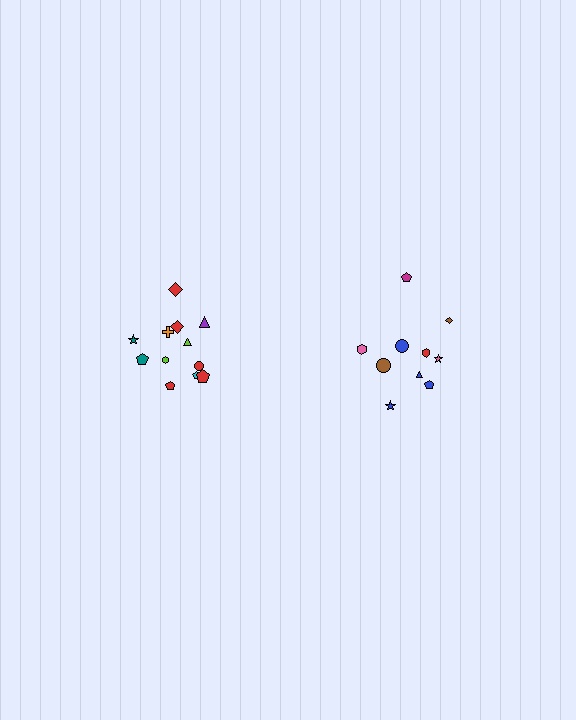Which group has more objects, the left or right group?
The left group.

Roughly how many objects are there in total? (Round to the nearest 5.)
Roughly 20 objects in total.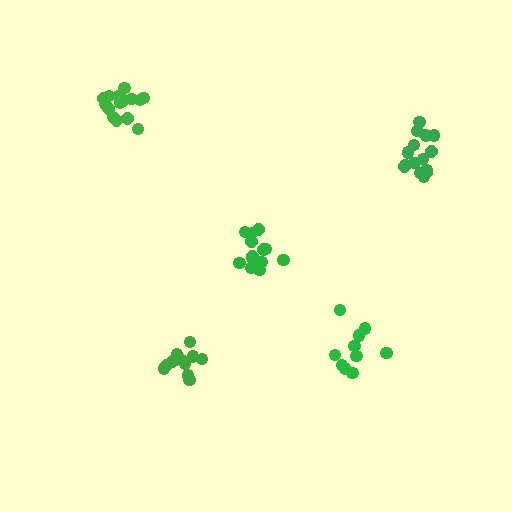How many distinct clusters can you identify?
There are 5 distinct clusters.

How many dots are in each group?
Group 1: 10 dots, Group 2: 15 dots, Group 3: 13 dots, Group 4: 15 dots, Group 5: 13 dots (66 total).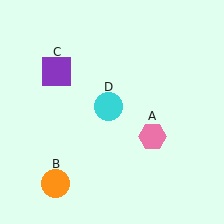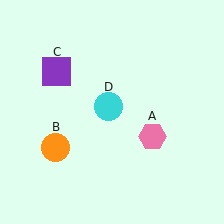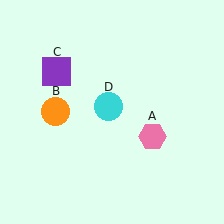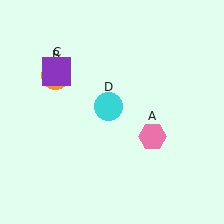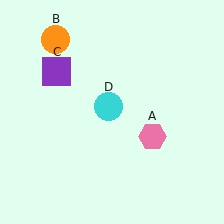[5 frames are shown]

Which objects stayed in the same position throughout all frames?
Pink hexagon (object A) and purple square (object C) and cyan circle (object D) remained stationary.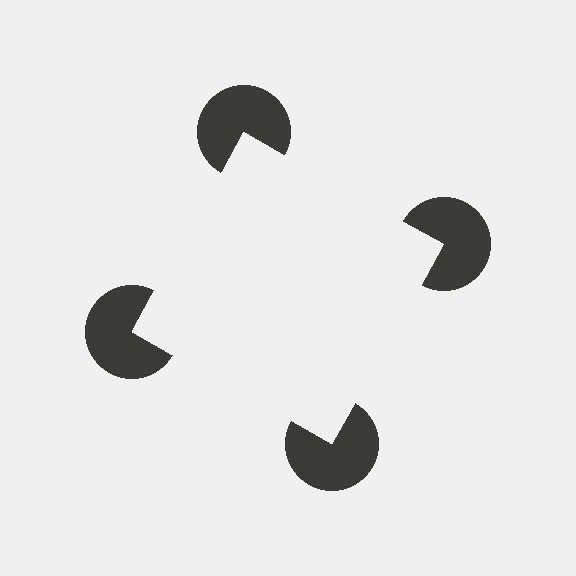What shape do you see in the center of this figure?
An illusory square — its edges are inferred from the aligned wedge cuts in the pac-man discs, not physically drawn.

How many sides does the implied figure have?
4 sides.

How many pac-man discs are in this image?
There are 4 — one at each vertex of the illusory square.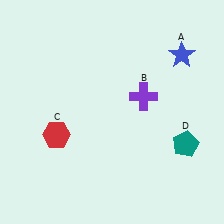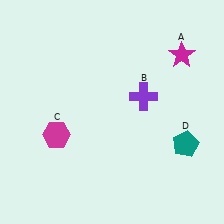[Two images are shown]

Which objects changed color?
A changed from blue to magenta. C changed from red to magenta.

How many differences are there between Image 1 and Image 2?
There are 2 differences between the two images.